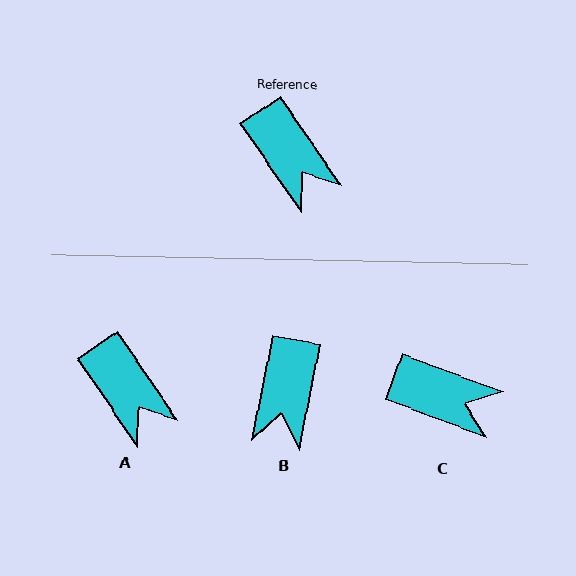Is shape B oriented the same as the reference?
No, it is off by about 45 degrees.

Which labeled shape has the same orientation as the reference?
A.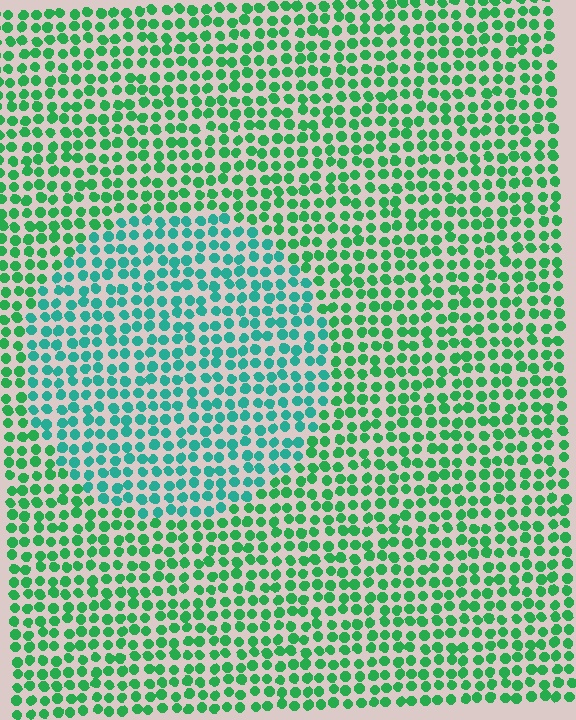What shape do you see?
I see a circle.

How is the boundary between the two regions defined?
The boundary is defined purely by a slight shift in hue (about 33 degrees). Spacing, size, and orientation are identical on both sides.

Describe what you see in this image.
The image is filled with small green elements in a uniform arrangement. A circle-shaped region is visible where the elements are tinted to a slightly different hue, forming a subtle color boundary.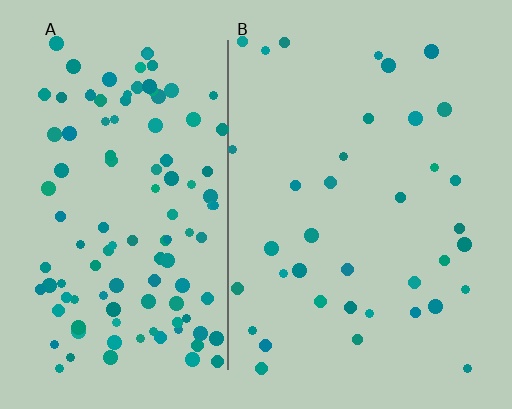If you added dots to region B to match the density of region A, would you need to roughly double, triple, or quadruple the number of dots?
Approximately triple.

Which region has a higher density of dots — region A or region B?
A (the left).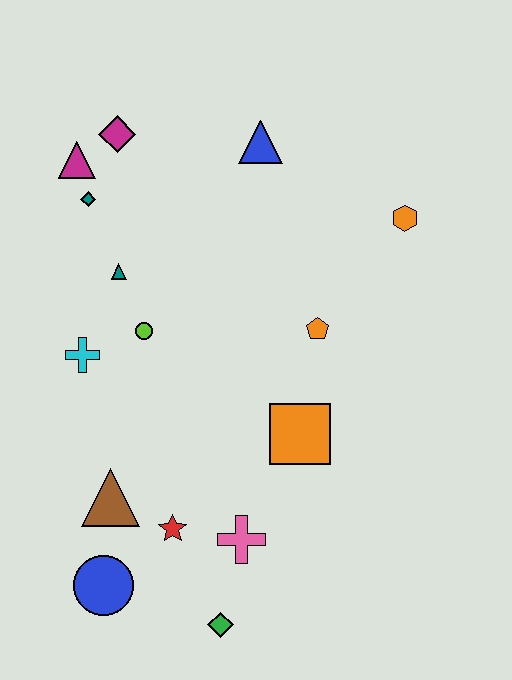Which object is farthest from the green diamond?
The magenta diamond is farthest from the green diamond.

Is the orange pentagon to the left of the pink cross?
No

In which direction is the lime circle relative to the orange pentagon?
The lime circle is to the left of the orange pentagon.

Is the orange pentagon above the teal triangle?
No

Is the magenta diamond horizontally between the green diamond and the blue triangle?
No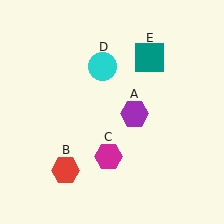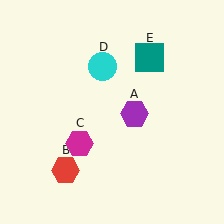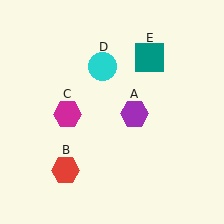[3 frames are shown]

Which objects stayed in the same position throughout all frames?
Purple hexagon (object A) and red hexagon (object B) and cyan circle (object D) and teal square (object E) remained stationary.